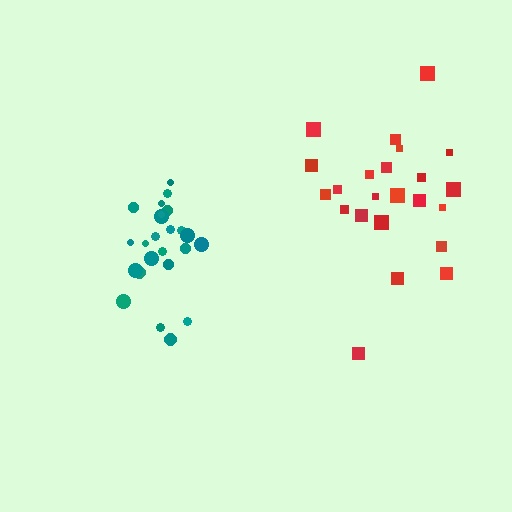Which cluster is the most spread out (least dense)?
Red.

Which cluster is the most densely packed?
Teal.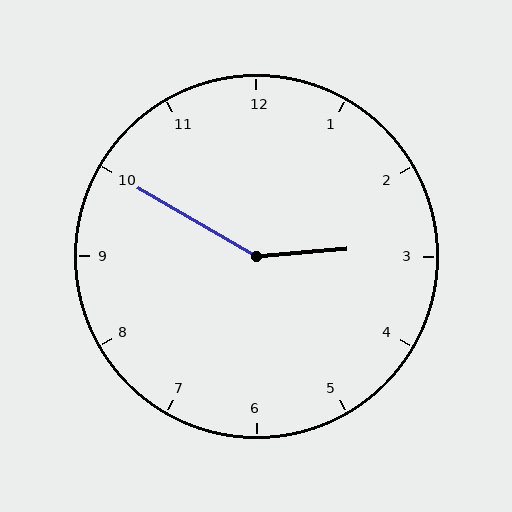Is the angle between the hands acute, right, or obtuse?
It is obtuse.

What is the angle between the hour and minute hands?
Approximately 145 degrees.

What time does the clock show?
2:50.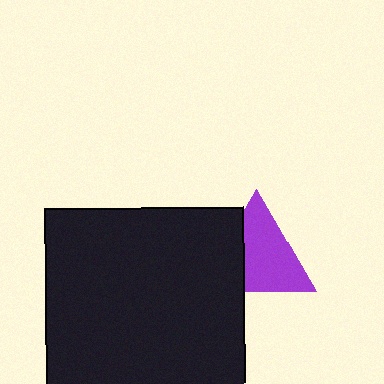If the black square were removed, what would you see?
You would see the complete purple triangle.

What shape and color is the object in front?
The object in front is a black square.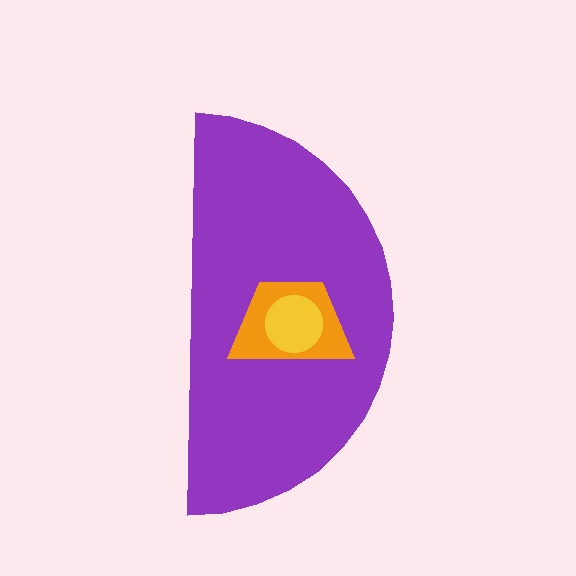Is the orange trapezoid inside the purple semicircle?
Yes.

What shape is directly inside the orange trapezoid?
The yellow circle.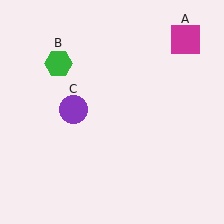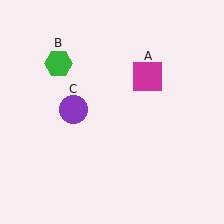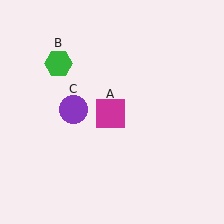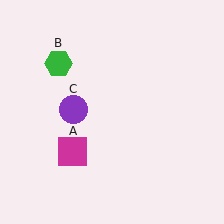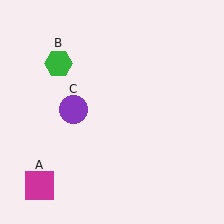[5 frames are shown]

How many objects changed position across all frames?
1 object changed position: magenta square (object A).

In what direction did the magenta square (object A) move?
The magenta square (object A) moved down and to the left.